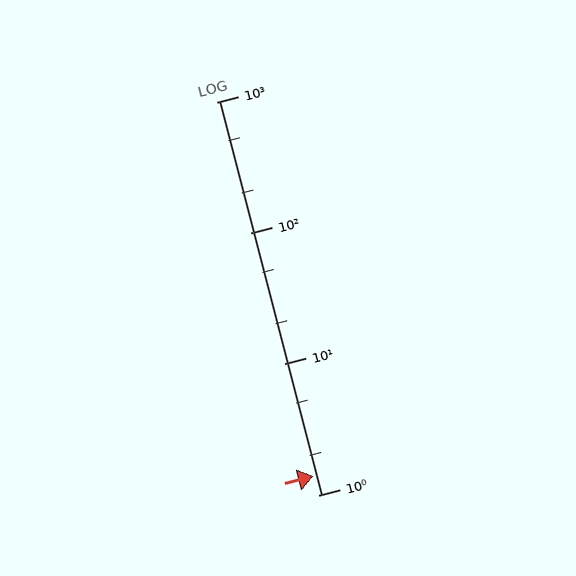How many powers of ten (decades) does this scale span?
The scale spans 3 decades, from 1 to 1000.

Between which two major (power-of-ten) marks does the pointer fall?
The pointer is between 1 and 10.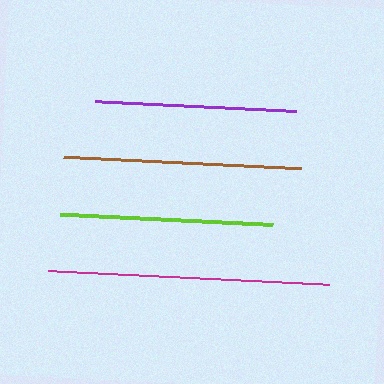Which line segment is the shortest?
The purple line is the shortest at approximately 201 pixels.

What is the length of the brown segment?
The brown segment is approximately 238 pixels long.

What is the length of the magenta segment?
The magenta segment is approximately 281 pixels long.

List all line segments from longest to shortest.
From longest to shortest: magenta, brown, lime, purple.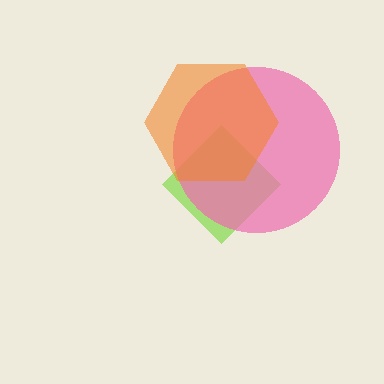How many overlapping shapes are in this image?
There are 3 overlapping shapes in the image.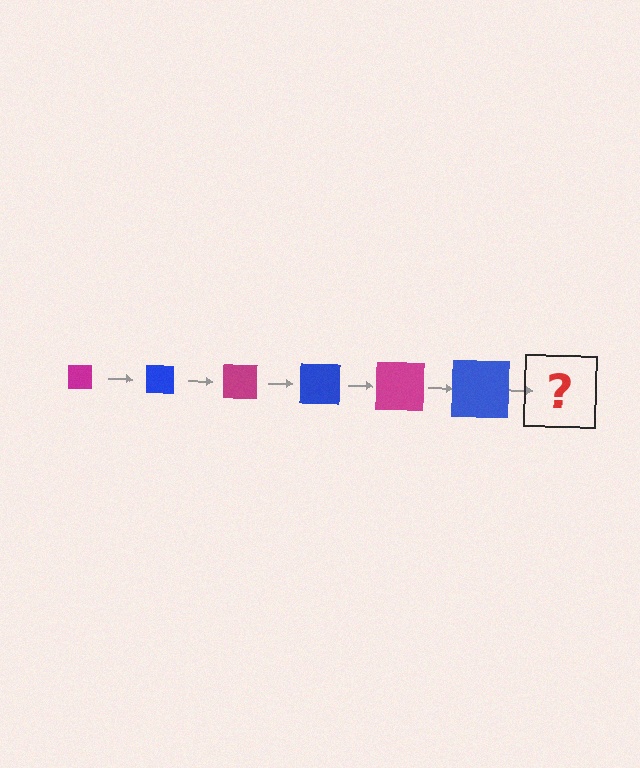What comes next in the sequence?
The next element should be a magenta square, larger than the previous one.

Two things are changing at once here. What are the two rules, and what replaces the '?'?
The two rules are that the square grows larger each step and the color cycles through magenta and blue. The '?' should be a magenta square, larger than the previous one.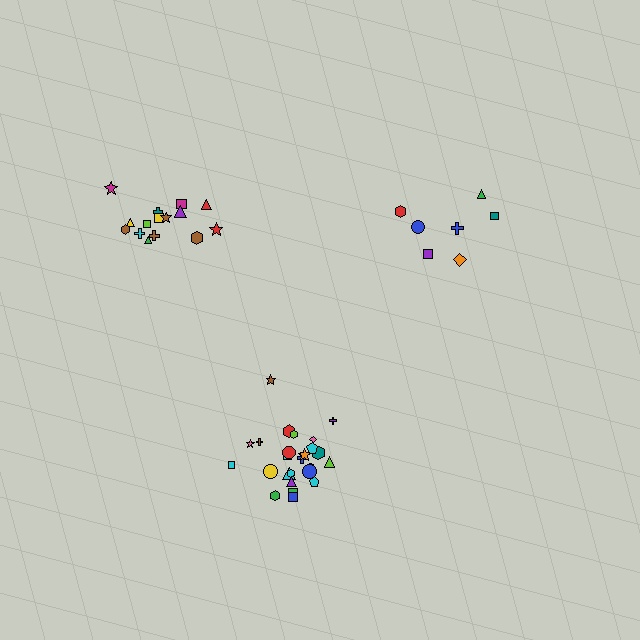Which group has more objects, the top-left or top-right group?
The top-left group.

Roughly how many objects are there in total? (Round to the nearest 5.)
Roughly 45 objects in total.